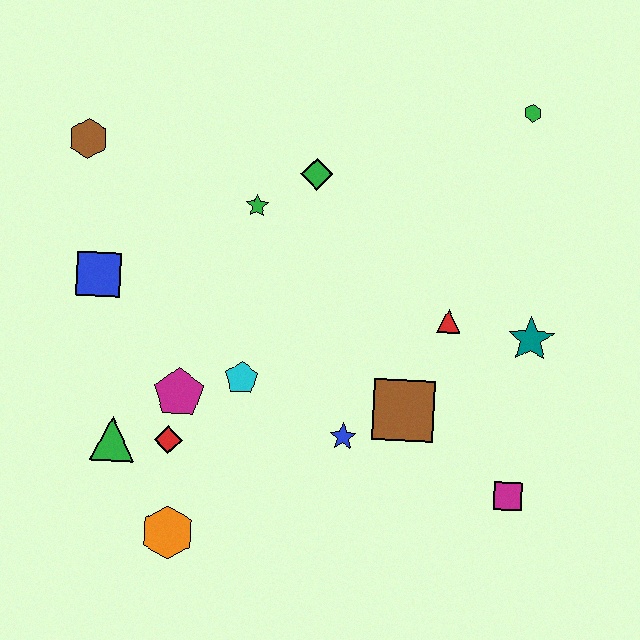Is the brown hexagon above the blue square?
Yes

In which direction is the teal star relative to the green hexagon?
The teal star is below the green hexagon.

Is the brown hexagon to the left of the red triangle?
Yes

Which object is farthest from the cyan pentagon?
The green hexagon is farthest from the cyan pentagon.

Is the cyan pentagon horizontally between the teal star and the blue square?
Yes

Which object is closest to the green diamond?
The green star is closest to the green diamond.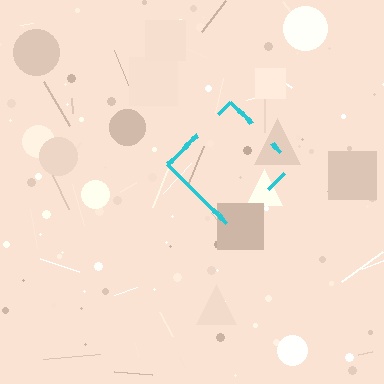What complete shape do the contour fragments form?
The contour fragments form a diamond.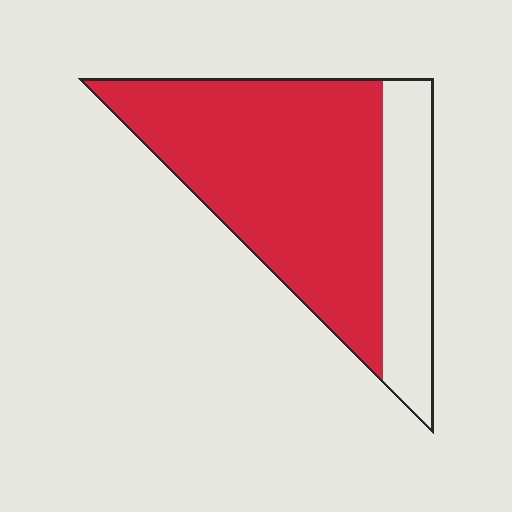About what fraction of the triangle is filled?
About three quarters (3/4).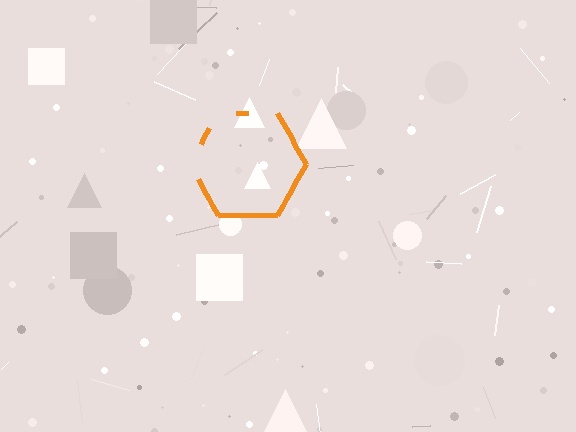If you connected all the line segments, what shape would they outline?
They would outline a hexagon.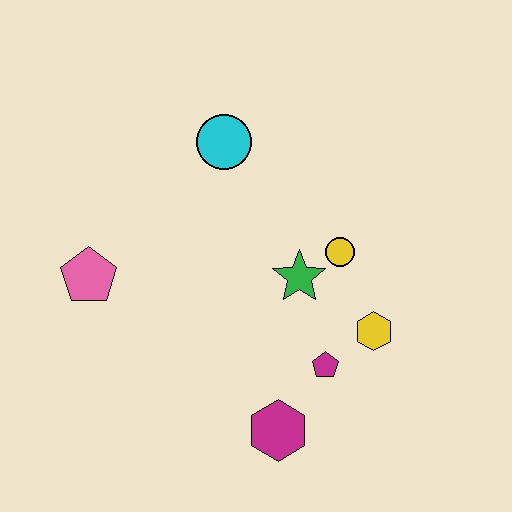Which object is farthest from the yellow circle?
The pink pentagon is farthest from the yellow circle.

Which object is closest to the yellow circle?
The green star is closest to the yellow circle.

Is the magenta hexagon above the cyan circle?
No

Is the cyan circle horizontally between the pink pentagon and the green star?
Yes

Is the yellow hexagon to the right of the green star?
Yes